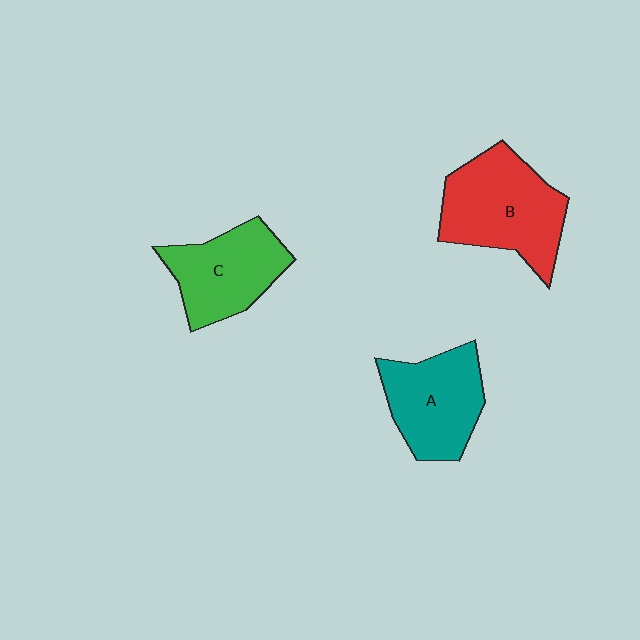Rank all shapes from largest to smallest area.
From largest to smallest: B (red), A (teal), C (green).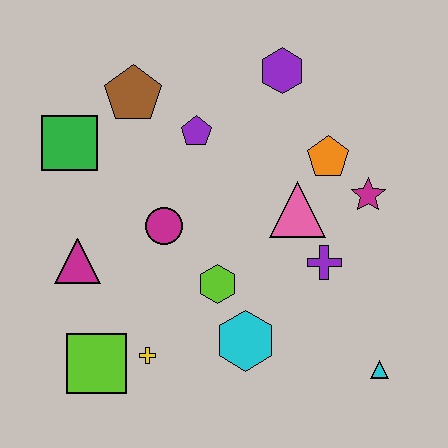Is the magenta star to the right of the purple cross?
Yes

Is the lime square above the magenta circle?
No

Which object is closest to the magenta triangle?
The magenta circle is closest to the magenta triangle.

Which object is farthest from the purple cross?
The green square is farthest from the purple cross.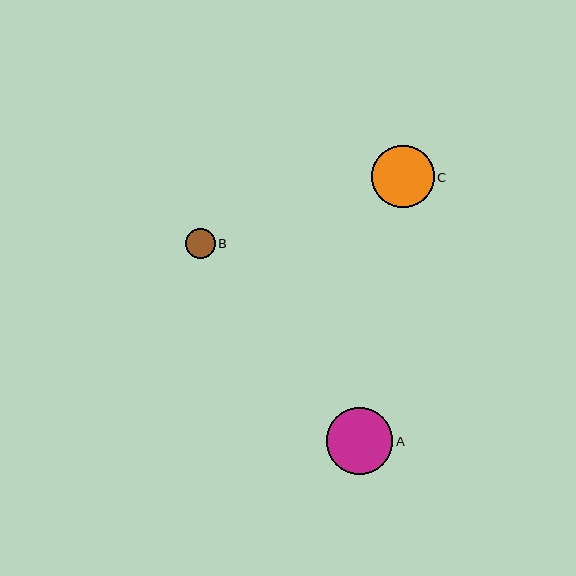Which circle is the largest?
Circle A is the largest with a size of approximately 66 pixels.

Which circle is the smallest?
Circle B is the smallest with a size of approximately 30 pixels.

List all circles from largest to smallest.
From largest to smallest: A, C, B.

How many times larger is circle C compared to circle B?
Circle C is approximately 2.1 times the size of circle B.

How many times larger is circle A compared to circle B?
Circle A is approximately 2.2 times the size of circle B.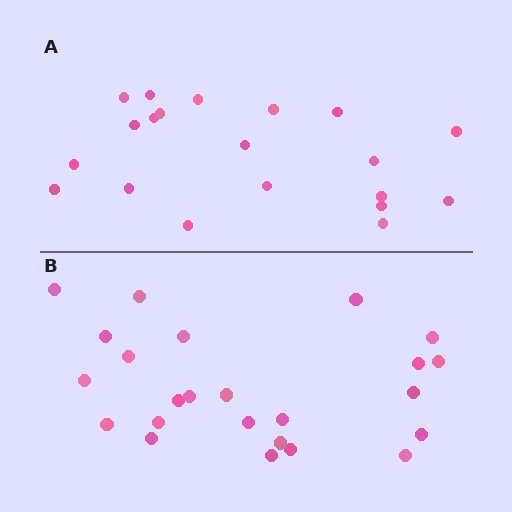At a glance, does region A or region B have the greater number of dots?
Region B (the bottom region) has more dots.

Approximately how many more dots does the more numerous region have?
Region B has about 4 more dots than region A.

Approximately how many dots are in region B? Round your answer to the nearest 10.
About 20 dots. (The exact count is 24, which rounds to 20.)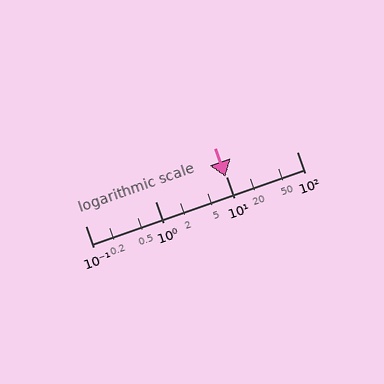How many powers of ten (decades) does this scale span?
The scale spans 3 decades, from 0.1 to 100.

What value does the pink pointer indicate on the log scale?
The pointer indicates approximately 9.8.